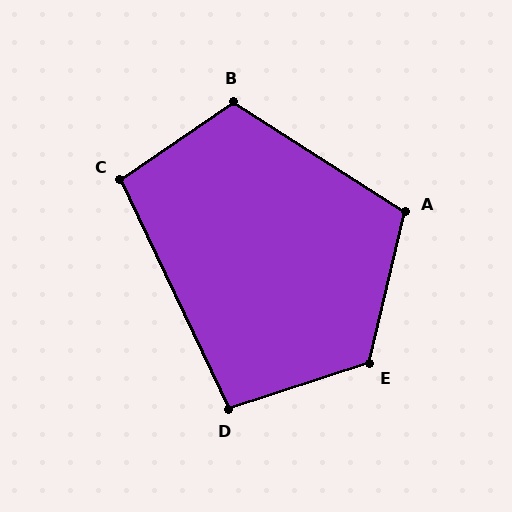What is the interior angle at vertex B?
Approximately 113 degrees (obtuse).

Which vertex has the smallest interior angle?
D, at approximately 97 degrees.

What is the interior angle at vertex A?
Approximately 109 degrees (obtuse).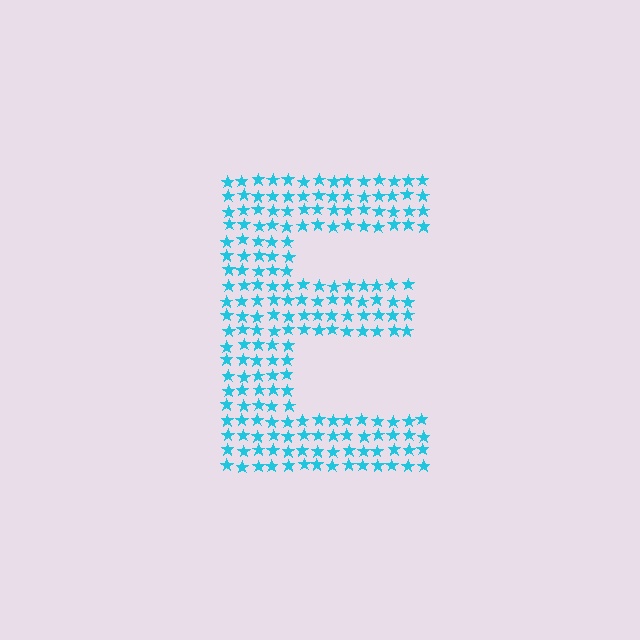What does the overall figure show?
The overall figure shows the letter E.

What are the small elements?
The small elements are stars.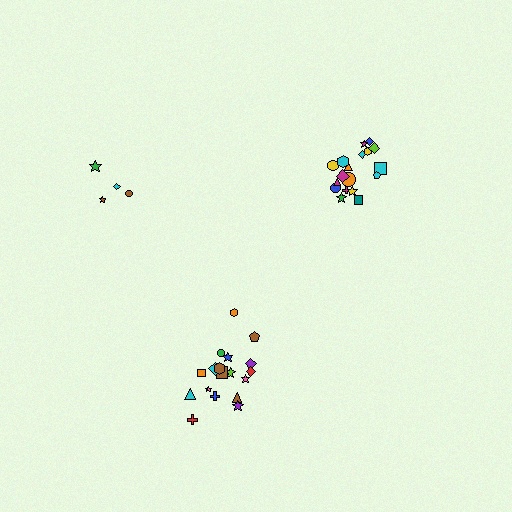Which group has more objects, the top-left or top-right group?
The top-right group.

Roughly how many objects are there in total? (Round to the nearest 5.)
Roughly 40 objects in total.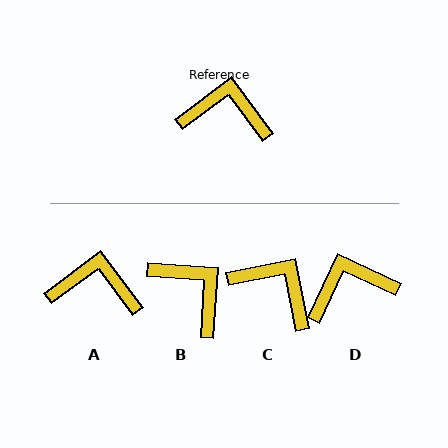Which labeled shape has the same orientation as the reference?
A.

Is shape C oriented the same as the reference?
No, it is off by about 25 degrees.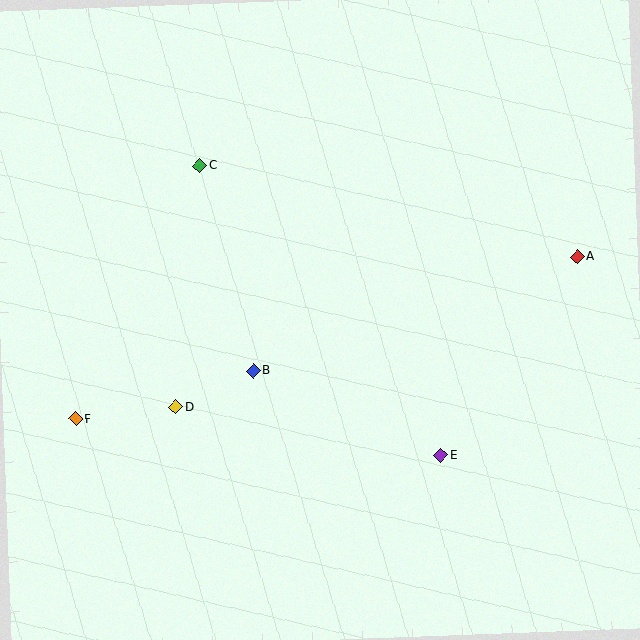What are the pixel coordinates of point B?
Point B is at (253, 371).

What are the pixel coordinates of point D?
Point D is at (176, 407).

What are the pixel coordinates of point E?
Point E is at (441, 455).